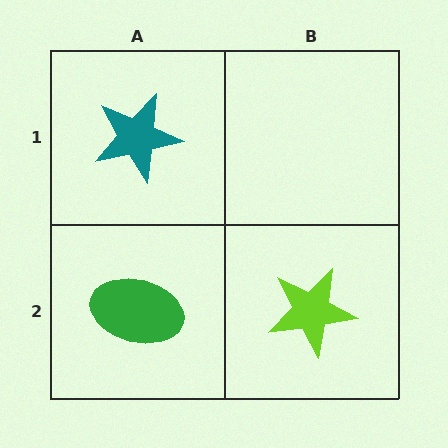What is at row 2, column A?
A green ellipse.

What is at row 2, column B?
A lime star.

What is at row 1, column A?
A teal star.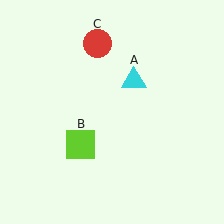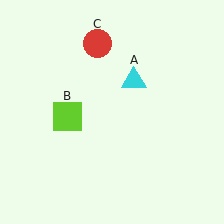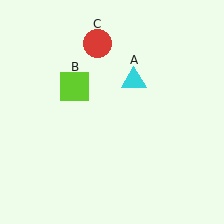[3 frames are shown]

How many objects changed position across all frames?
1 object changed position: lime square (object B).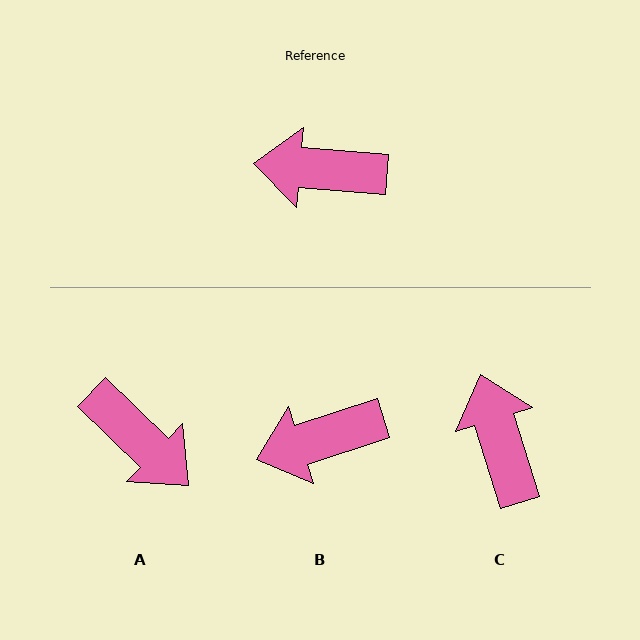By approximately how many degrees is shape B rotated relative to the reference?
Approximately 23 degrees counter-clockwise.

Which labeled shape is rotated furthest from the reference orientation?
A, about 141 degrees away.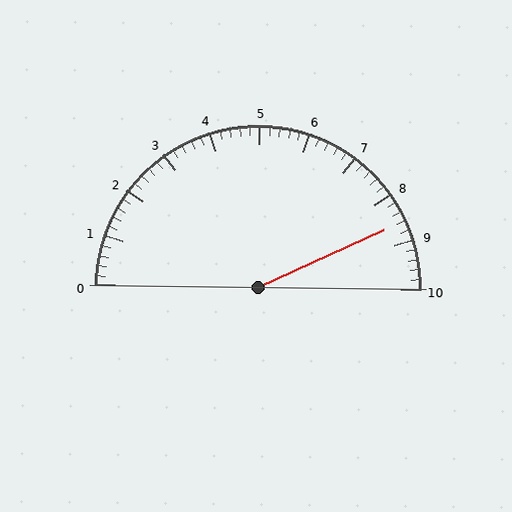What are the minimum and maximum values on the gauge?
The gauge ranges from 0 to 10.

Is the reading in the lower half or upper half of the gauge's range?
The reading is in the upper half of the range (0 to 10).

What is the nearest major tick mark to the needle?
The nearest major tick mark is 9.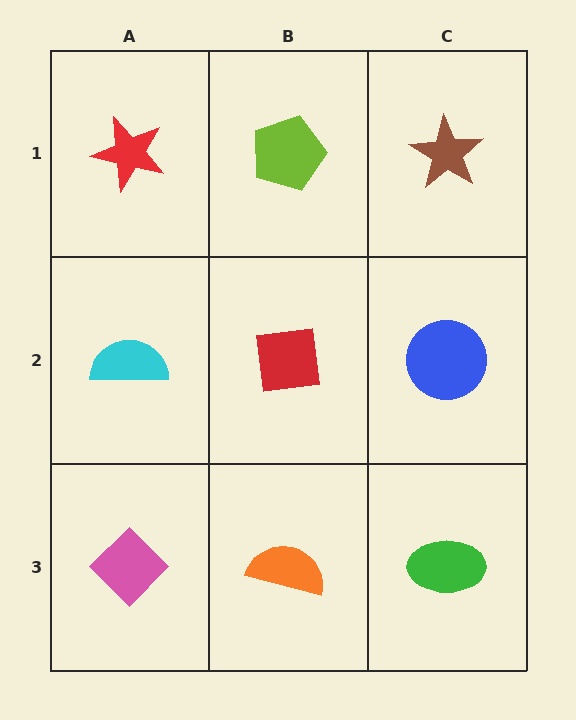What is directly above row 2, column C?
A brown star.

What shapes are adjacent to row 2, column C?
A brown star (row 1, column C), a green ellipse (row 3, column C), a red square (row 2, column B).